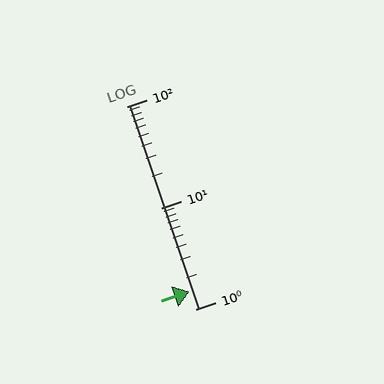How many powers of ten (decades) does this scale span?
The scale spans 2 decades, from 1 to 100.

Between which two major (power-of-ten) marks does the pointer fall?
The pointer is between 1 and 10.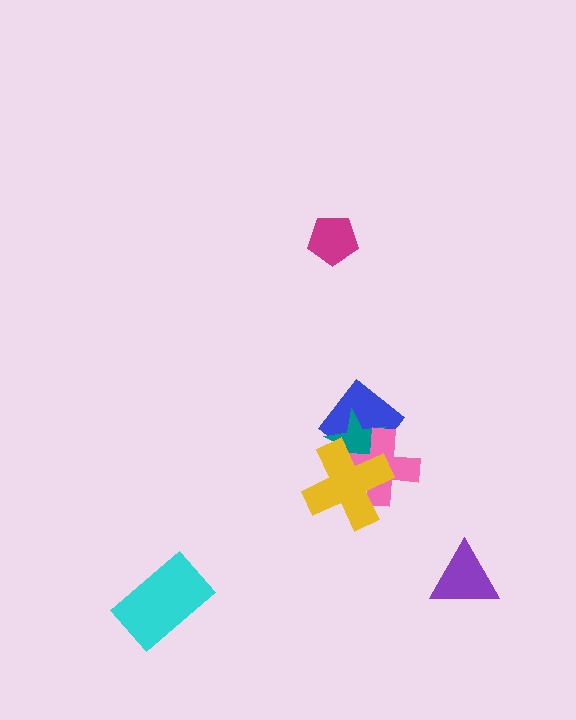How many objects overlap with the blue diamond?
3 objects overlap with the blue diamond.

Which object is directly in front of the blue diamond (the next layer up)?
The teal star is directly in front of the blue diamond.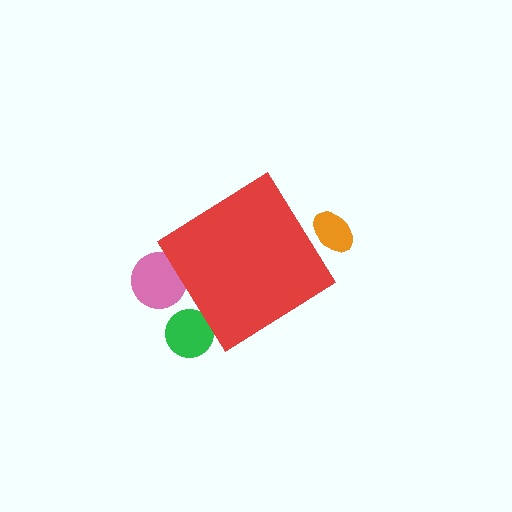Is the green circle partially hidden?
Yes, the green circle is partially hidden behind the red diamond.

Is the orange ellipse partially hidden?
Yes, the orange ellipse is partially hidden behind the red diamond.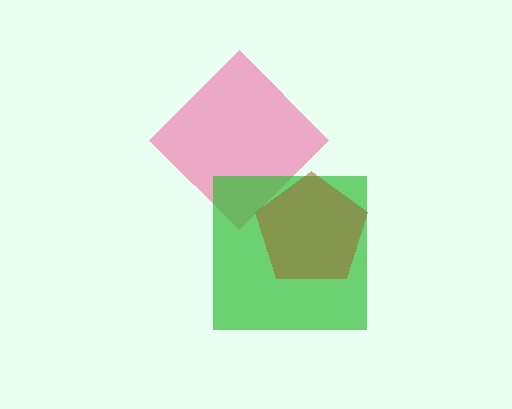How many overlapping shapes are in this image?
There are 3 overlapping shapes in the image.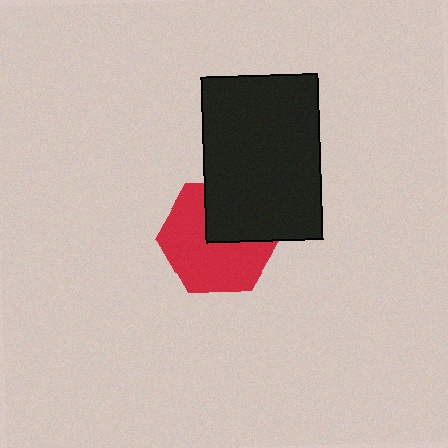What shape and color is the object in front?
The object in front is a black rectangle.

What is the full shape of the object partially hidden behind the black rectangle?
The partially hidden object is a red hexagon.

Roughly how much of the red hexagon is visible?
About half of it is visible (roughly 64%).